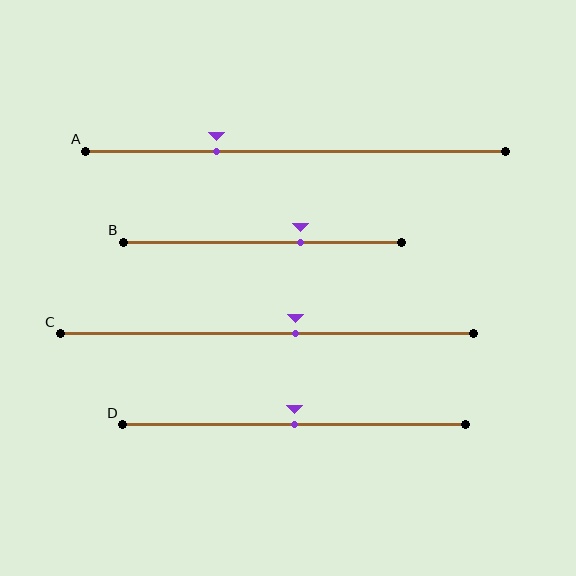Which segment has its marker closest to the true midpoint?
Segment D has its marker closest to the true midpoint.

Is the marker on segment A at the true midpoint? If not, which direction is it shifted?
No, the marker on segment A is shifted to the left by about 19% of the segment length.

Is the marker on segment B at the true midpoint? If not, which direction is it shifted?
No, the marker on segment B is shifted to the right by about 14% of the segment length.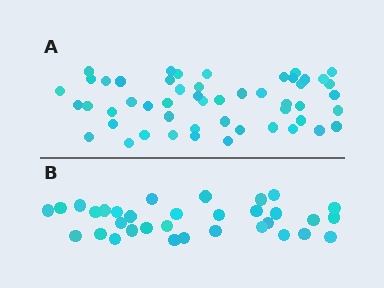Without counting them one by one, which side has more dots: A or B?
Region A (the top region) has more dots.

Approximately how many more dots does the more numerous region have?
Region A has approximately 20 more dots than region B.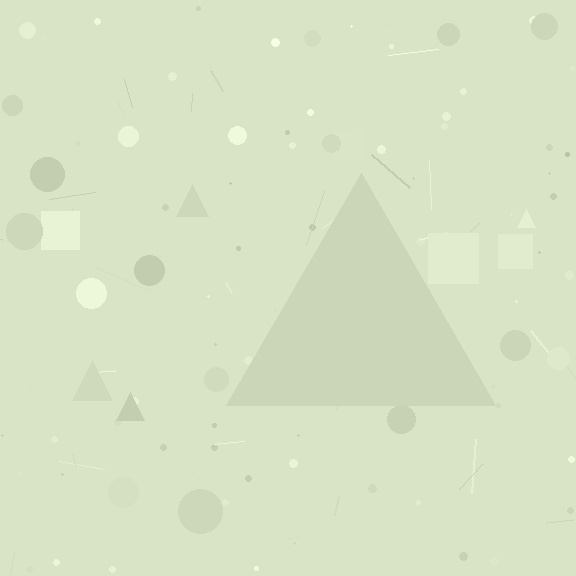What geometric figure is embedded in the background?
A triangle is embedded in the background.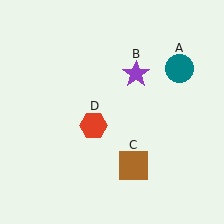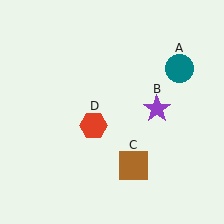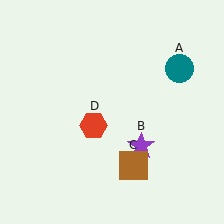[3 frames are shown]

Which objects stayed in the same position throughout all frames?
Teal circle (object A) and brown square (object C) and red hexagon (object D) remained stationary.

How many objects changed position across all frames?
1 object changed position: purple star (object B).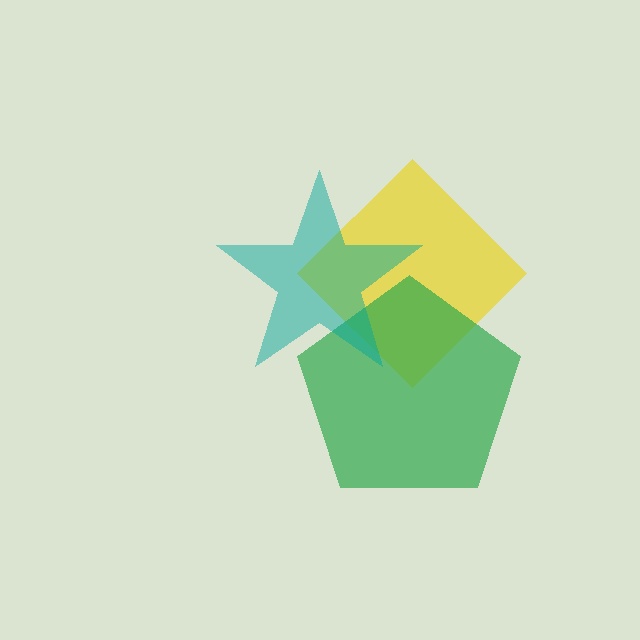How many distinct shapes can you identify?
There are 3 distinct shapes: a yellow diamond, a green pentagon, a teal star.